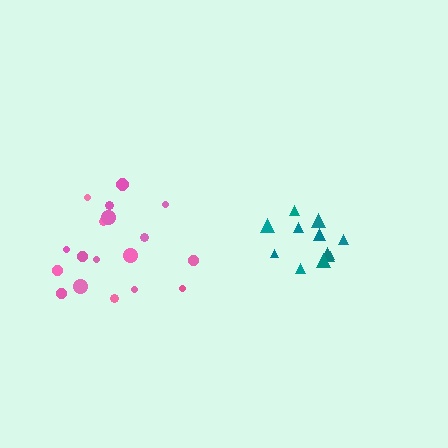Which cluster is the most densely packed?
Teal.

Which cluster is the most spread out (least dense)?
Pink.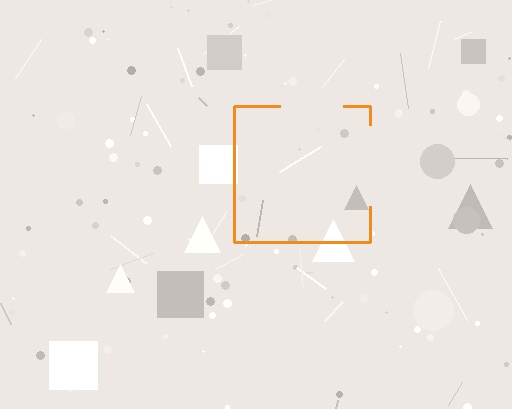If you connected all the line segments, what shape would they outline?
They would outline a square.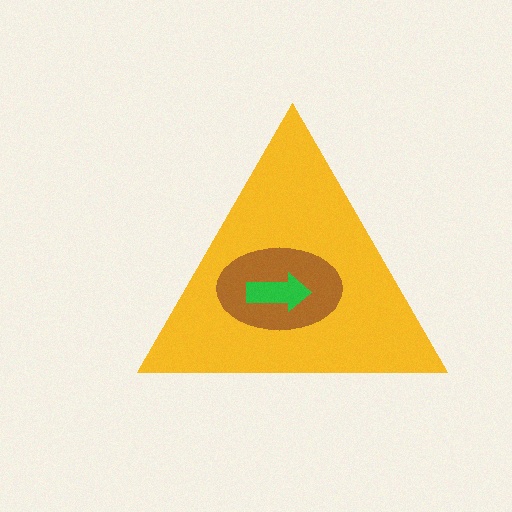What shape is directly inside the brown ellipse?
The green arrow.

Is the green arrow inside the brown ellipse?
Yes.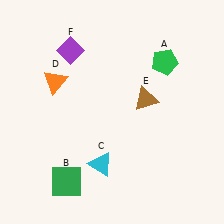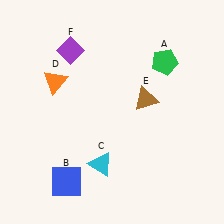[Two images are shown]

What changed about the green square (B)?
In Image 1, B is green. In Image 2, it changed to blue.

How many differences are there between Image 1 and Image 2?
There is 1 difference between the two images.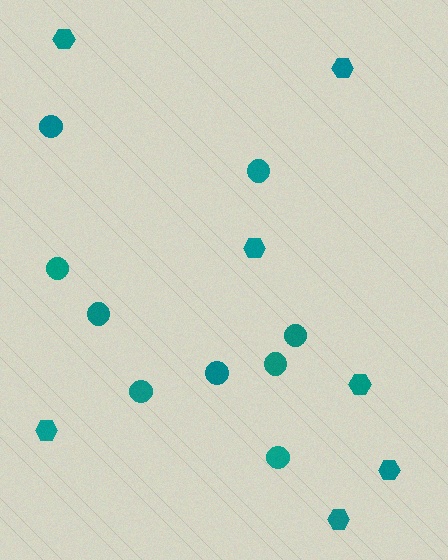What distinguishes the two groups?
There are 2 groups: one group of circles (9) and one group of hexagons (7).